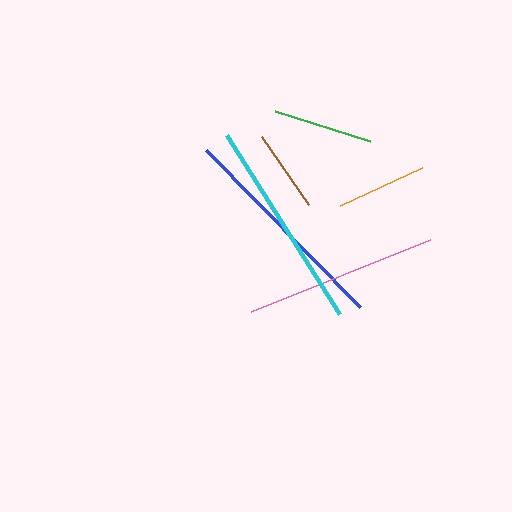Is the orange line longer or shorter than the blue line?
The blue line is longer than the orange line.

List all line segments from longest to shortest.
From longest to shortest: blue, cyan, pink, green, orange, brown.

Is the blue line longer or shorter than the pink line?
The blue line is longer than the pink line.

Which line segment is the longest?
The blue line is the longest at approximately 220 pixels.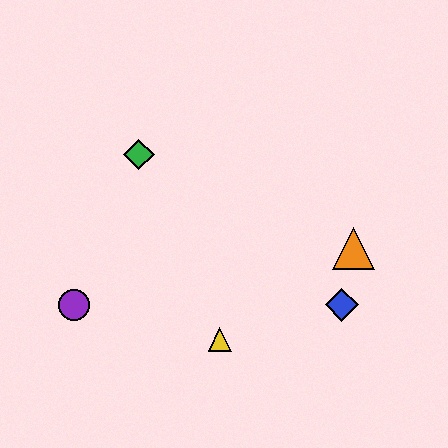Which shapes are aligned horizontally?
The red diamond, the blue diamond, the purple circle are aligned horizontally.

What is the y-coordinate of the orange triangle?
The orange triangle is at y≈248.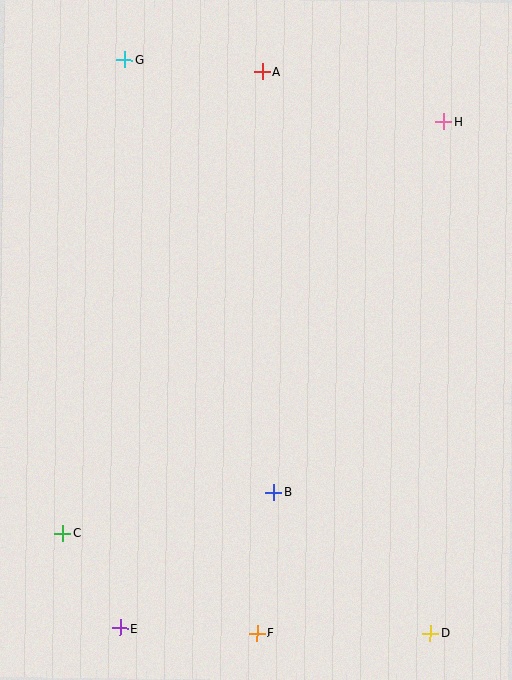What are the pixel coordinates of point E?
Point E is at (120, 628).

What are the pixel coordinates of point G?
Point G is at (125, 60).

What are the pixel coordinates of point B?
Point B is at (274, 493).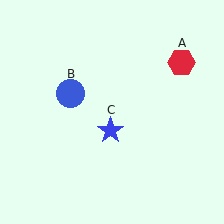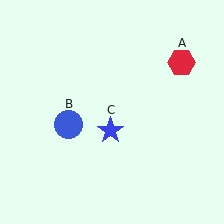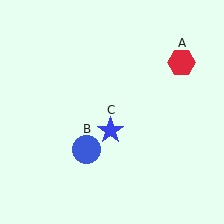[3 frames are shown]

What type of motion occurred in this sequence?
The blue circle (object B) rotated counterclockwise around the center of the scene.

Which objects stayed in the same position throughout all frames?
Red hexagon (object A) and blue star (object C) remained stationary.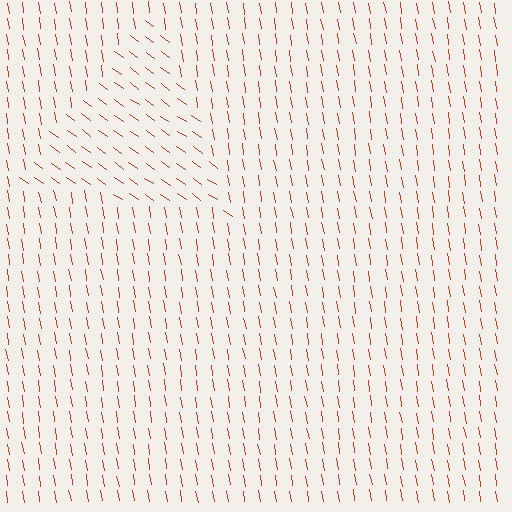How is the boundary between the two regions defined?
The boundary is defined purely by a change in line orientation (approximately 45 degrees difference). All lines are the same color and thickness.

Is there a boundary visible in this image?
Yes, there is a texture boundary formed by a change in line orientation.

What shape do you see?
I see a triangle.